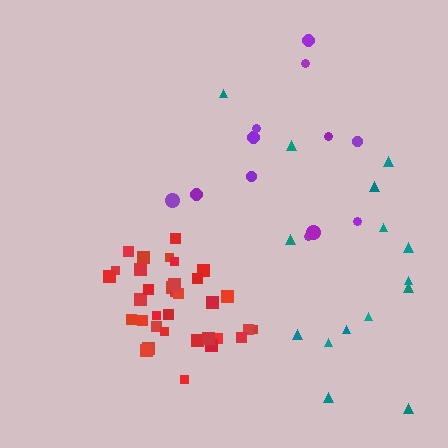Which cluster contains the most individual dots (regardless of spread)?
Red (34).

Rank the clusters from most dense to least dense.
red, teal, purple.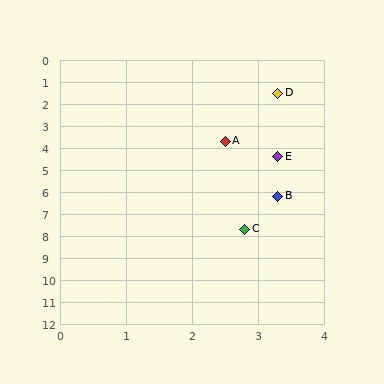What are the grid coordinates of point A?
Point A is at approximately (2.5, 3.7).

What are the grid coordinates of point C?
Point C is at approximately (2.8, 7.7).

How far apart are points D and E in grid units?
Points D and E are about 2.9 grid units apart.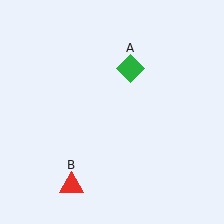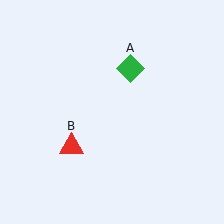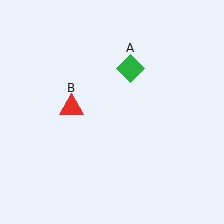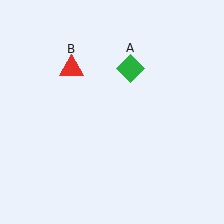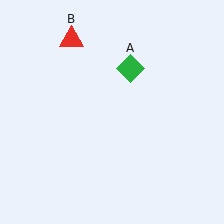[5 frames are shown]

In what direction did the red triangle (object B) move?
The red triangle (object B) moved up.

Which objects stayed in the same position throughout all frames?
Green diamond (object A) remained stationary.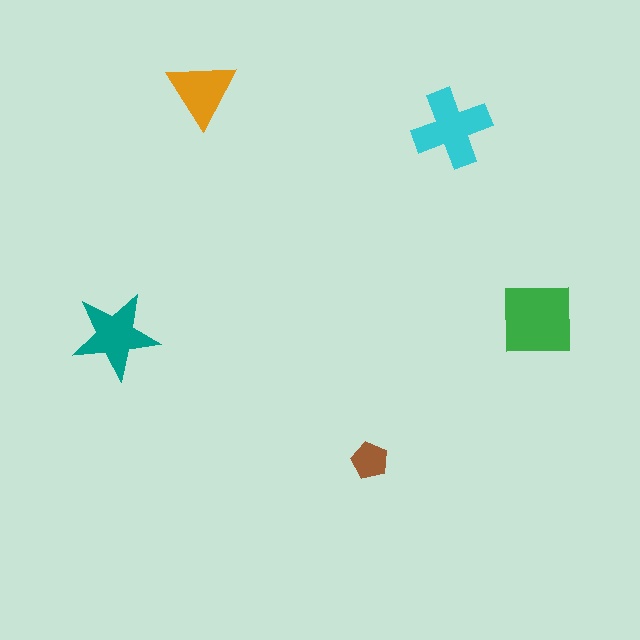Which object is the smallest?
The brown pentagon.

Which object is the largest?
The green square.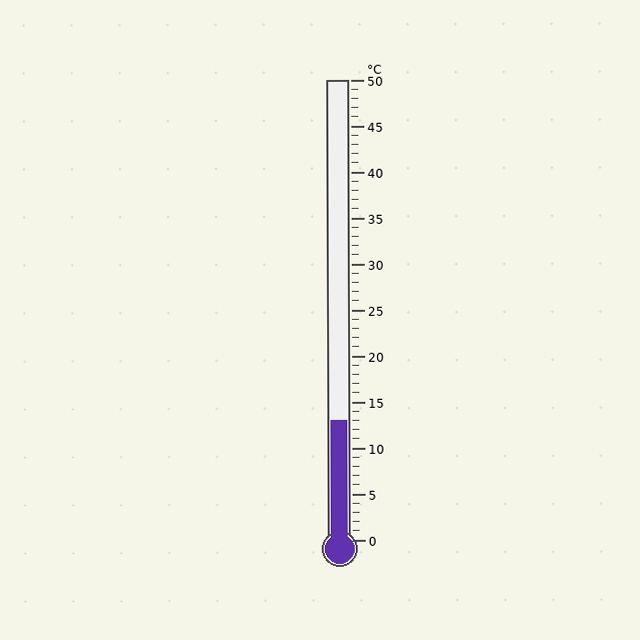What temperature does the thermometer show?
The thermometer shows approximately 13°C.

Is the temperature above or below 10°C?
The temperature is above 10°C.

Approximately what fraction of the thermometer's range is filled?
The thermometer is filled to approximately 25% of its range.